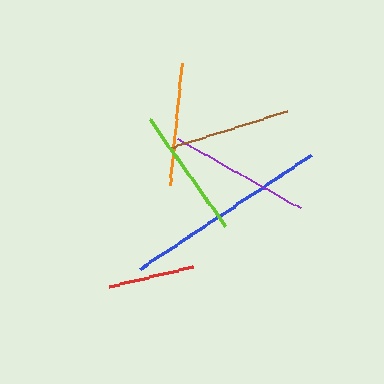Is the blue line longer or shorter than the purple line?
The blue line is longer than the purple line.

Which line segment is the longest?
The blue line is the longest at approximately 206 pixels.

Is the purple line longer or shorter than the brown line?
The purple line is longer than the brown line.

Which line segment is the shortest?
The red line is the shortest at approximately 86 pixels.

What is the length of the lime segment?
The lime segment is approximately 131 pixels long.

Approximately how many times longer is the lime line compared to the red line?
The lime line is approximately 1.5 times the length of the red line.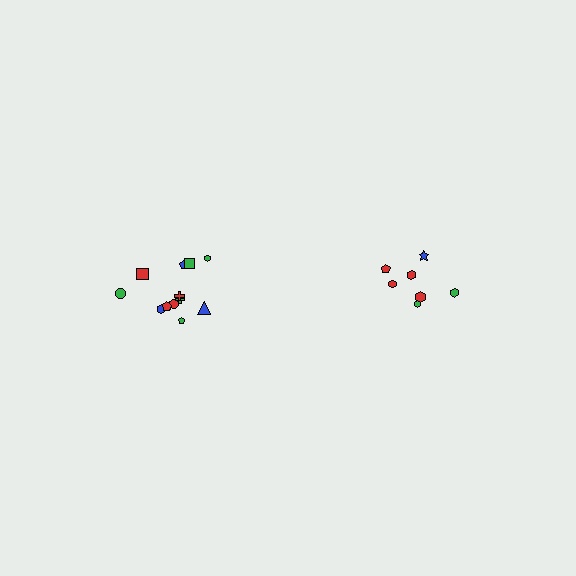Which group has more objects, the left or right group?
The left group.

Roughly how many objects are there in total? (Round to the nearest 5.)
Roughly 20 objects in total.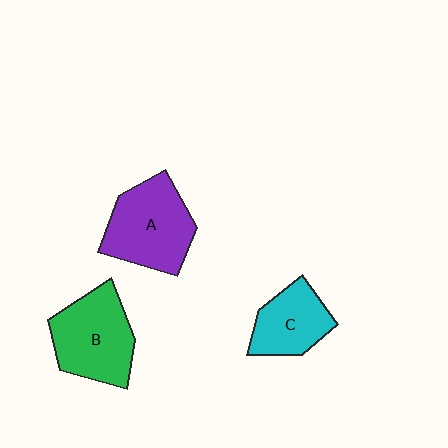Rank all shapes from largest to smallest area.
From largest to smallest: A (purple), B (green), C (cyan).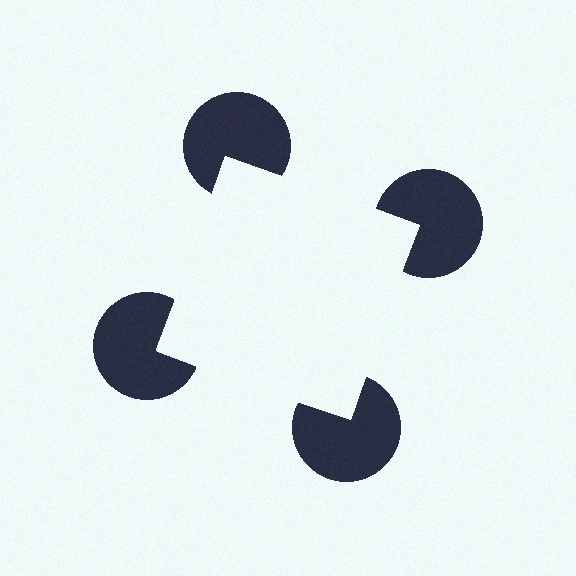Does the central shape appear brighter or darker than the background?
It typically appears slightly brighter than the background, even though no actual brightness change is drawn.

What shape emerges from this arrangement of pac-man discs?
An illusory square — its edges are inferred from the aligned wedge cuts in the pac-man discs, not physically drawn.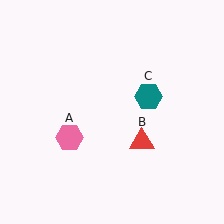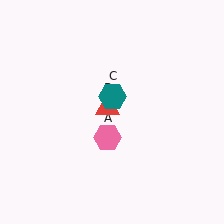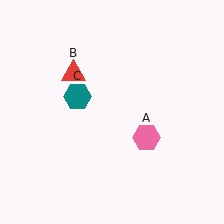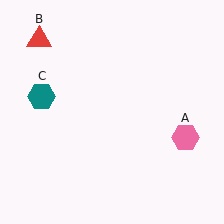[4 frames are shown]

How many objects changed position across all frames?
3 objects changed position: pink hexagon (object A), red triangle (object B), teal hexagon (object C).